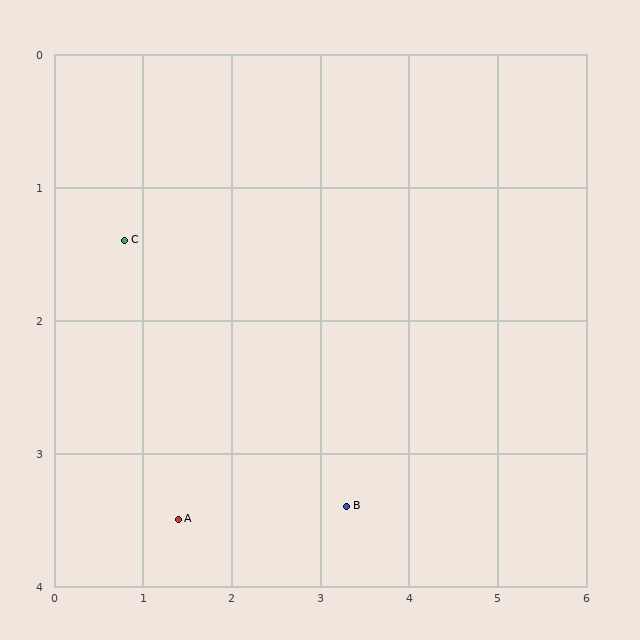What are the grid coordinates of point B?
Point B is at approximately (3.3, 3.4).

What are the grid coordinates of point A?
Point A is at approximately (1.4, 3.5).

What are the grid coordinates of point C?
Point C is at approximately (0.8, 1.4).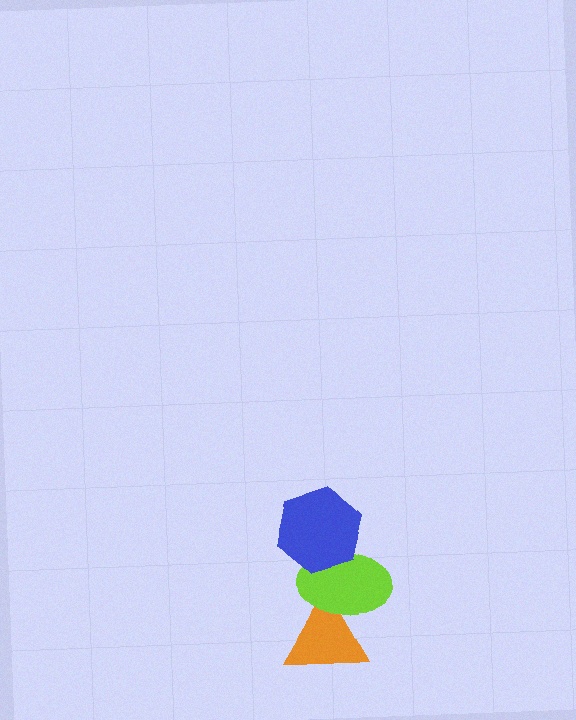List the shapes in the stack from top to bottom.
From top to bottom: the blue hexagon, the lime ellipse, the orange triangle.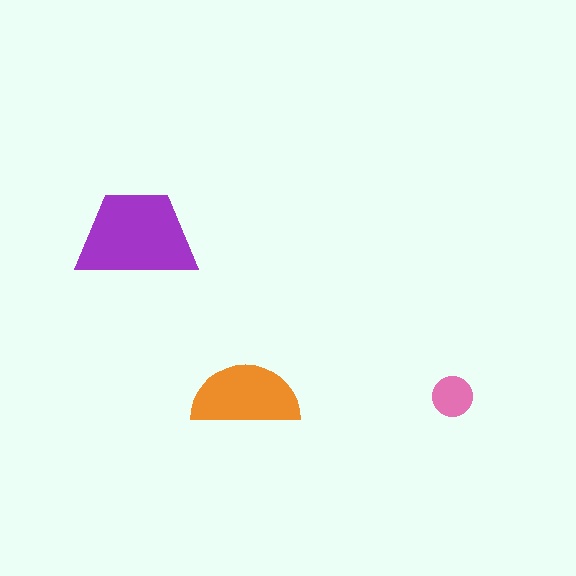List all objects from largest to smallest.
The purple trapezoid, the orange semicircle, the pink circle.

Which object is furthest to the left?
The purple trapezoid is leftmost.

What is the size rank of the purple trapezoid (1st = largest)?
1st.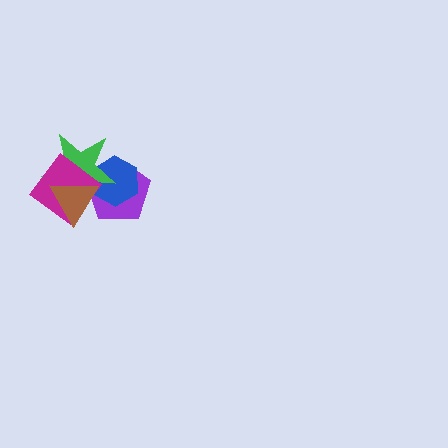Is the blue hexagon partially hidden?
Yes, it is partially covered by another shape.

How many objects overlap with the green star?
4 objects overlap with the green star.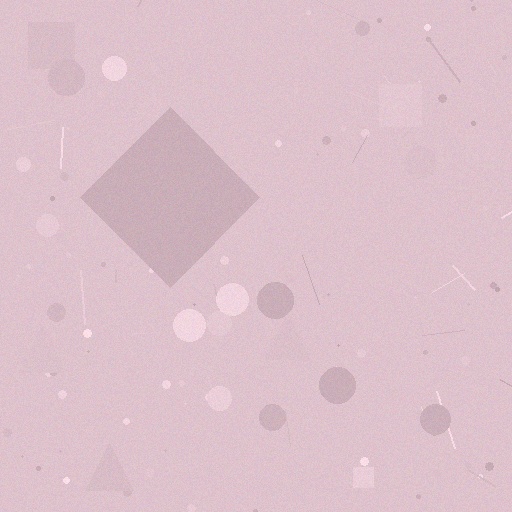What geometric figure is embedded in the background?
A diamond is embedded in the background.